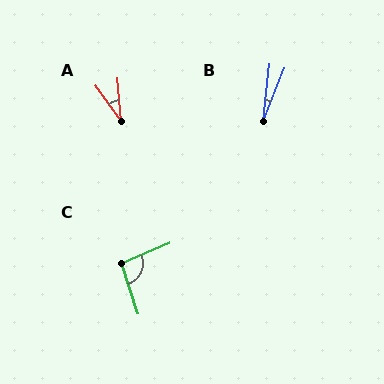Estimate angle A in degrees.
Approximately 31 degrees.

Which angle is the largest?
C, at approximately 94 degrees.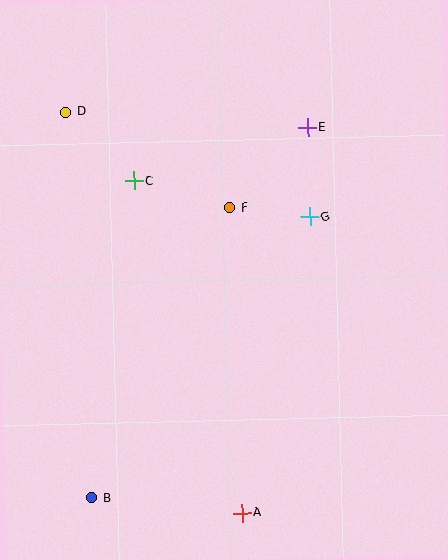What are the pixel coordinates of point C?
Point C is at (134, 181).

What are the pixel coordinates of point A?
Point A is at (242, 513).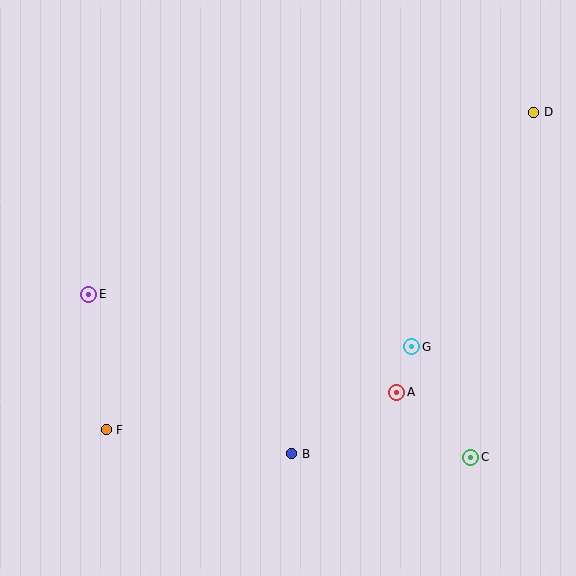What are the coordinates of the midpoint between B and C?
The midpoint between B and C is at (381, 456).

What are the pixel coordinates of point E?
Point E is at (89, 294).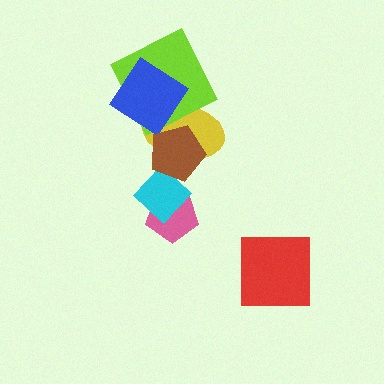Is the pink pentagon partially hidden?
Yes, it is partially covered by another shape.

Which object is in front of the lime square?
The blue diamond is in front of the lime square.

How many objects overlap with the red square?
0 objects overlap with the red square.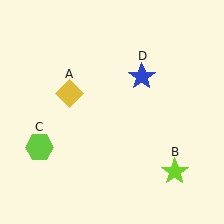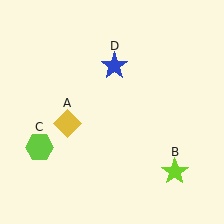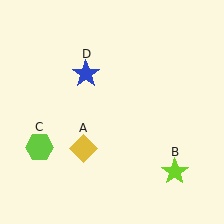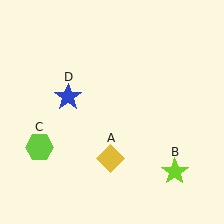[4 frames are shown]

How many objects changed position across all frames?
2 objects changed position: yellow diamond (object A), blue star (object D).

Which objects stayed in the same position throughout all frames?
Lime star (object B) and lime hexagon (object C) remained stationary.